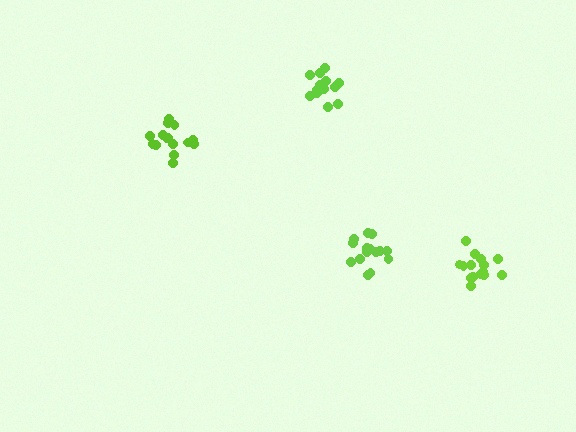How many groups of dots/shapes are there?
There are 4 groups.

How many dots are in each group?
Group 1: 13 dots, Group 2: 15 dots, Group 3: 15 dots, Group 4: 15 dots (58 total).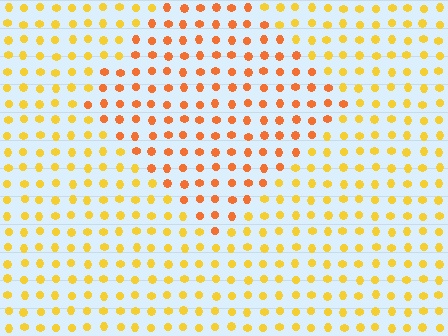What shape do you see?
I see a diamond.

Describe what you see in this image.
The image is filled with small yellow elements in a uniform arrangement. A diamond-shaped region is visible where the elements are tinted to a slightly different hue, forming a subtle color boundary.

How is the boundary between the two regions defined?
The boundary is defined purely by a slight shift in hue (about 30 degrees). Spacing, size, and orientation are identical on both sides.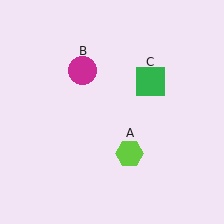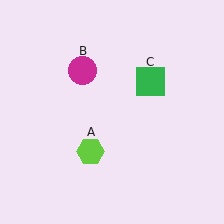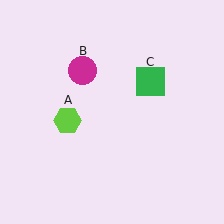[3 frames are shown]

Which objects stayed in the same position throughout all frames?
Magenta circle (object B) and green square (object C) remained stationary.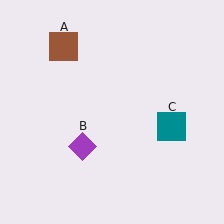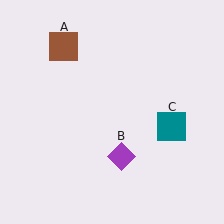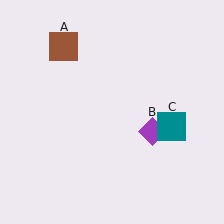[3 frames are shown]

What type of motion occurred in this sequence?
The purple diamond (object B) rotated counterclockwise around the center of the scene.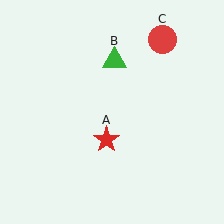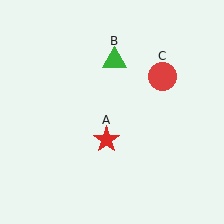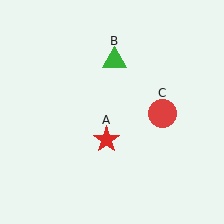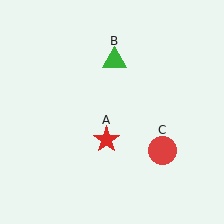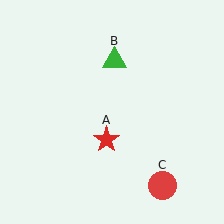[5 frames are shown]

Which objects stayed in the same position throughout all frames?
Red star (object A) and green triangle (object B) remained stationary.